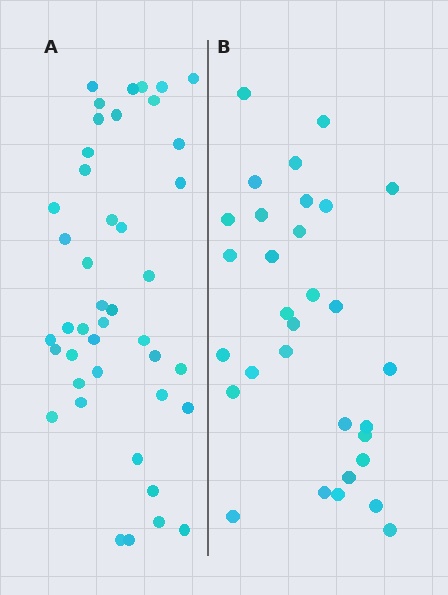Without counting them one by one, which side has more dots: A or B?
Region A (the left region) has more dots.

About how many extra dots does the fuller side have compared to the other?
Region A has roughly 12 or so more dots than region B.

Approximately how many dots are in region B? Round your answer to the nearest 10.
About 30 dots. (The exact count is 31, which rounds to 30.)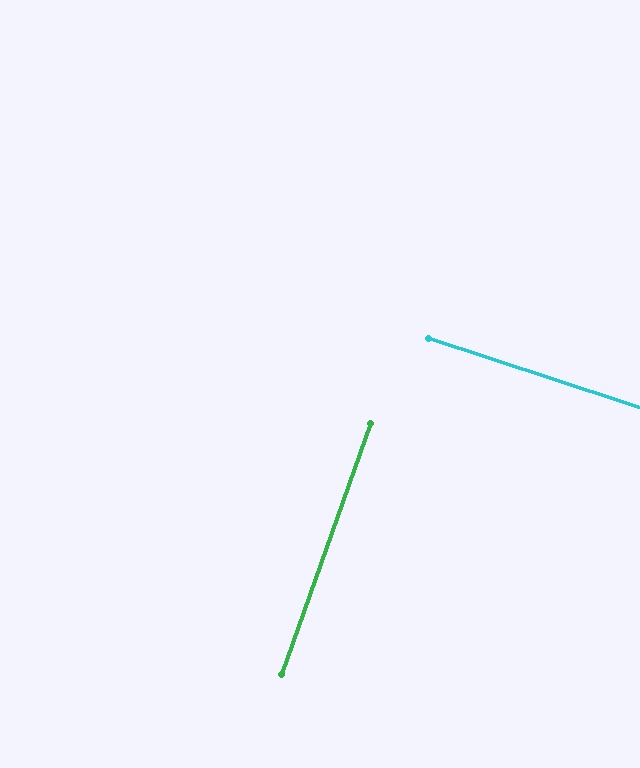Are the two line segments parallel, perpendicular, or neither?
Perpendicular — they meet at approximately 89°.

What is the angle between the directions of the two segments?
Approximately 89 degrees.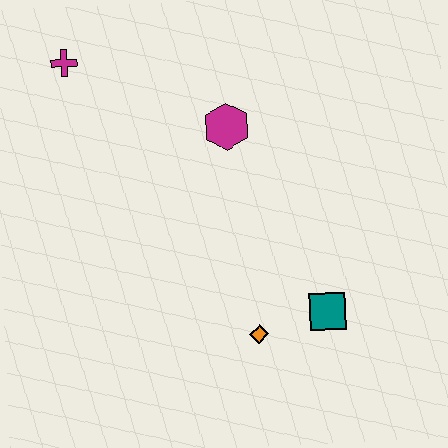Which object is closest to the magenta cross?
The magenta hexagon is closest to the magenta cross.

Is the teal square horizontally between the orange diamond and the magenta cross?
No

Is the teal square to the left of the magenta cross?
No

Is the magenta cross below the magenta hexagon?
No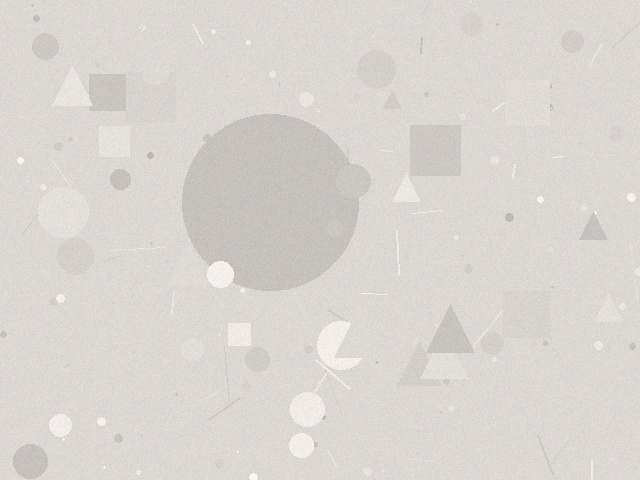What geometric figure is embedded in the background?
A circle is embedded in the background.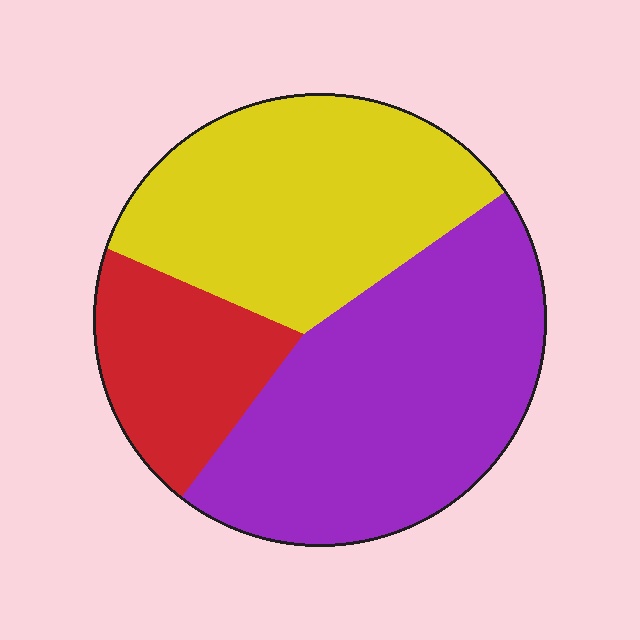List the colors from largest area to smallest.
From largest to smallest: purple, yellow, red.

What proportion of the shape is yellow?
Yellow takes up about three eighths (3/8) of the shape.